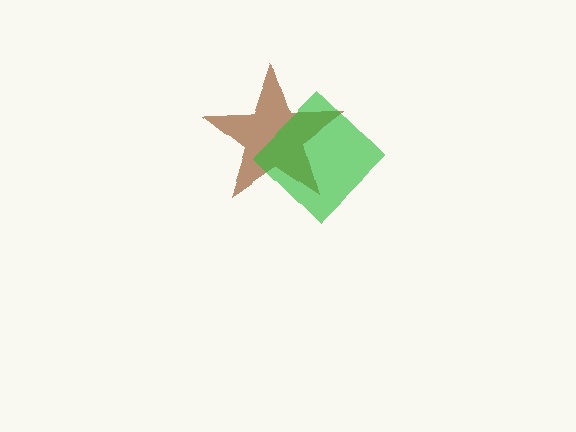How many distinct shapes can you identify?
There are 2 distinct shapes: a brown star, a green diamond.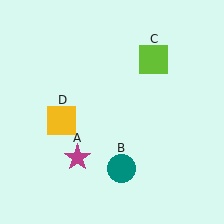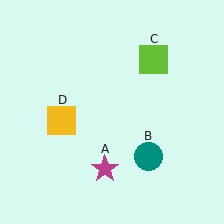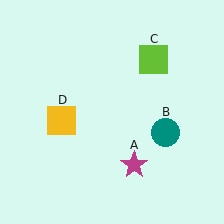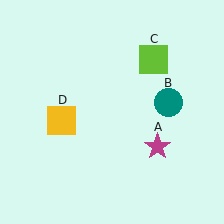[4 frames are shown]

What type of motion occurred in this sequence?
The magenta star (object A), teal circle (object B) rotated counterclockwise around the center of the scene.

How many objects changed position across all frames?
2 objects changed position: magenta star (object A), teal circle (object B).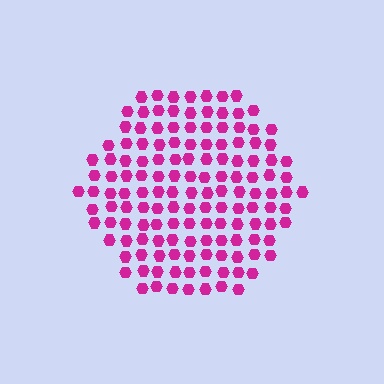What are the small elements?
The small elements are hexagons.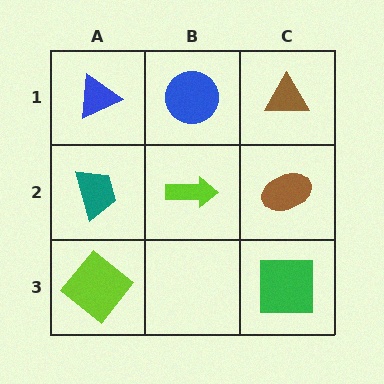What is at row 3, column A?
A lime diamond.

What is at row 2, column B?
A lime arrow.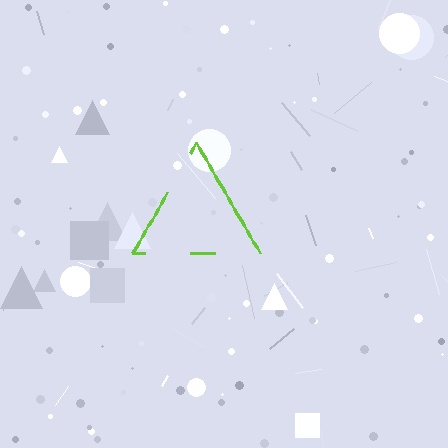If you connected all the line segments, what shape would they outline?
They would outline a triangle.